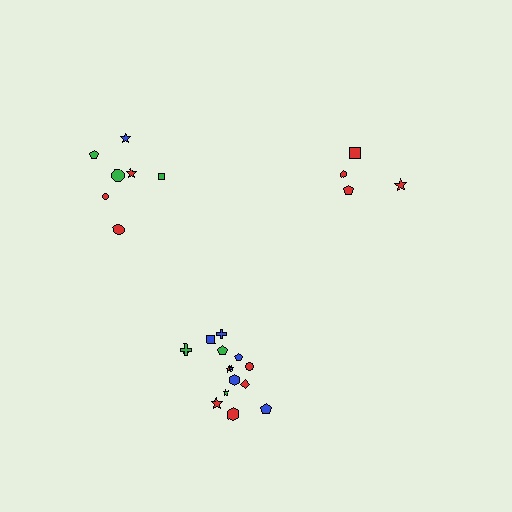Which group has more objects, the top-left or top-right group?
The top-left group.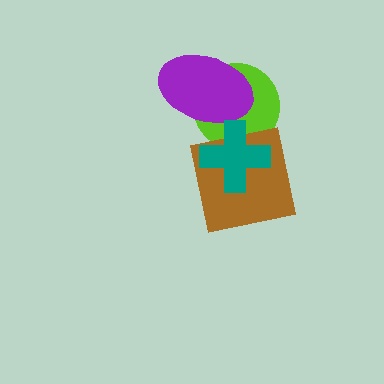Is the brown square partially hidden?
Yes, it is partially covered by another shape.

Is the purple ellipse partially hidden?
Yes, it is partially covered by another shape.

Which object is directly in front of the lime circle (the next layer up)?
The purple ellipse is directly in front of the lime circle.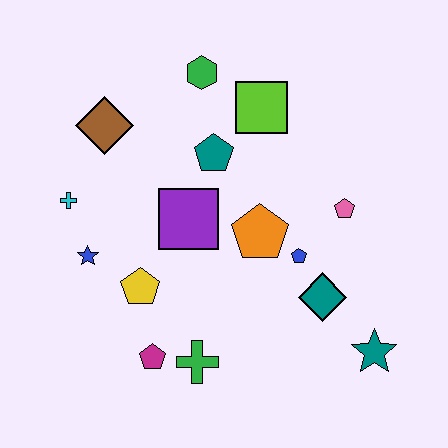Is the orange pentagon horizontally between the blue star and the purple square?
No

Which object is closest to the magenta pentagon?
The green cross is closest to the magenta pentagon.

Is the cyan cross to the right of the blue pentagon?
No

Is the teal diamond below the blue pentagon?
Yes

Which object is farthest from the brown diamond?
The teal star is farthest from the brown diamond.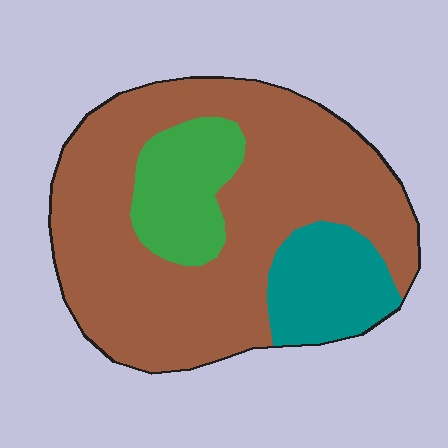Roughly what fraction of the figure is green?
Green takes up about one sixth (1/6) of the figure.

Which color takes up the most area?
Brown, at roughly 70%.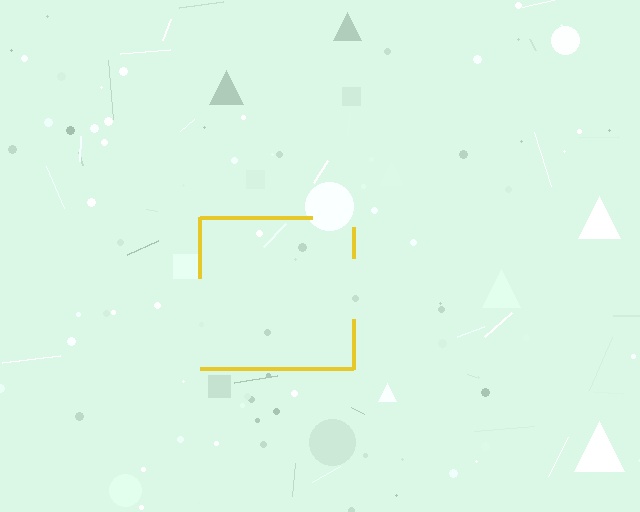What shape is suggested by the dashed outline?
The dashed outline suggests a square.